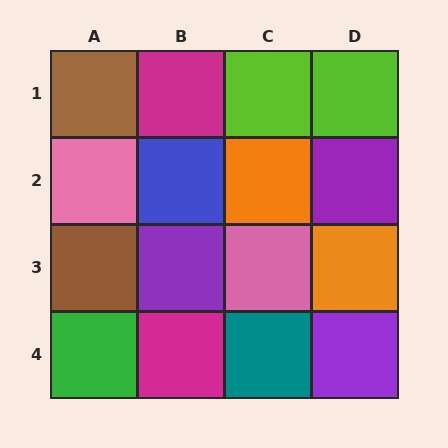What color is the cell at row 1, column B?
Magenta.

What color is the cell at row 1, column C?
Lime.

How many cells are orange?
2 cells are orange.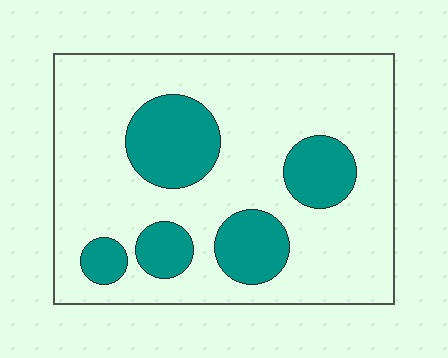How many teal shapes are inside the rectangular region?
5.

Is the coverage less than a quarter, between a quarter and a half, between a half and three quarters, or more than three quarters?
Less than a quarter.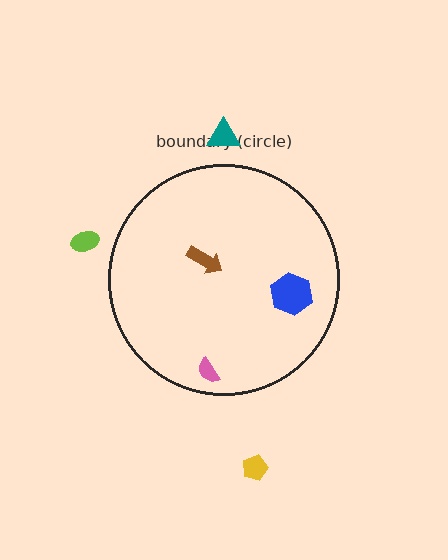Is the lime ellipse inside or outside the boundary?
Outside.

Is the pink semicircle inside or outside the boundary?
Inside.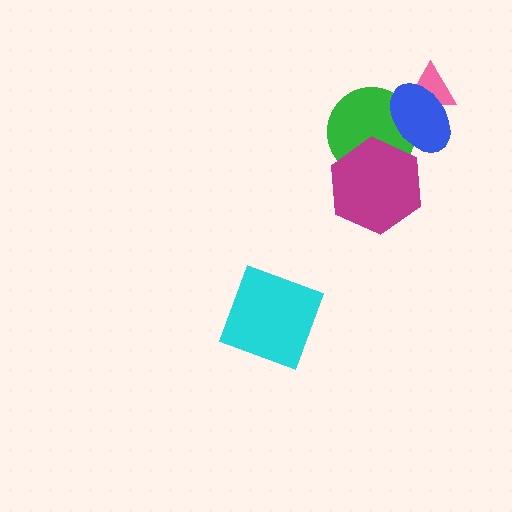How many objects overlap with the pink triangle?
1 object overlaps with the pink triangle.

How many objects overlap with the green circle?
2 objects overlap with the green circle.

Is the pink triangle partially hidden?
Yes, it is partially covered by another shape.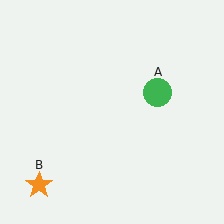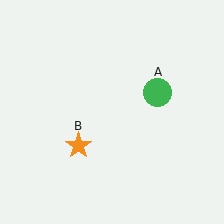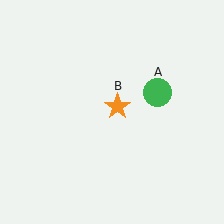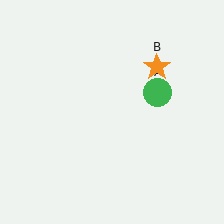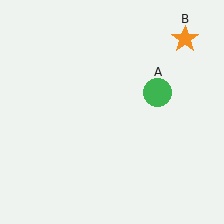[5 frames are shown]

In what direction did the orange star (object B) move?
The orange star (object B) moved up and to the right.